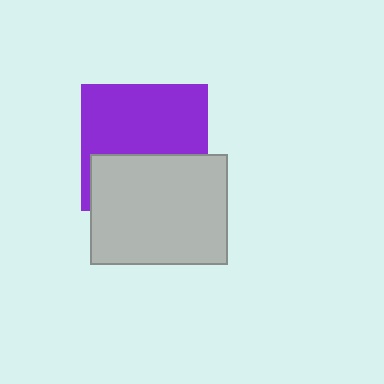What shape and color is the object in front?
The object in front is a light gray rectangle.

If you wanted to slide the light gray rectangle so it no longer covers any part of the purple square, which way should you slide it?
Slide it down — that is the most direct way to separate the two shapes.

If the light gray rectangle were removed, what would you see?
You would see the complete purple square.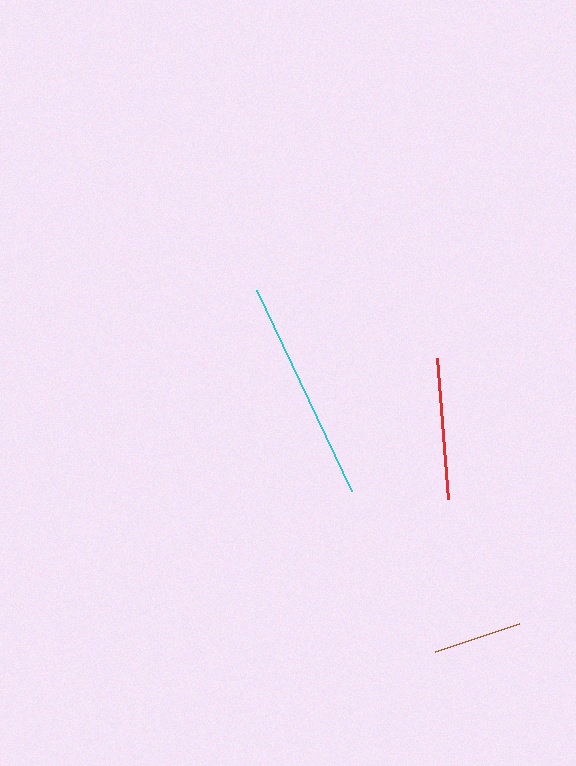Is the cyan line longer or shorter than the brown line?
The cyan line is longer than the brown line.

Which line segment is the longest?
The cyan line is the longest at approximately 222 pixels.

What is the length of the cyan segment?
The cyan segment is approximately 222 pixels long.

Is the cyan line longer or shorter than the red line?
The cyan line is longer than the red line.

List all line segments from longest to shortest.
From longest to shortest: cyan, red, brown.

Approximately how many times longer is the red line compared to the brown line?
The red line is approximately 1.6 times the length of the brown line.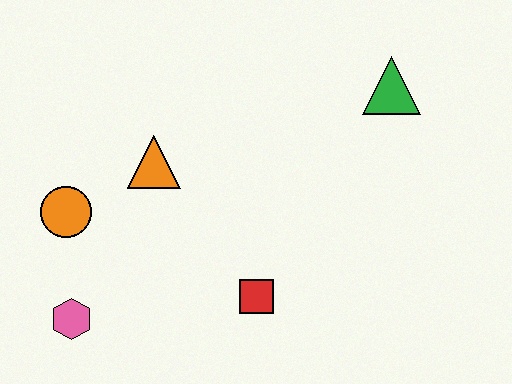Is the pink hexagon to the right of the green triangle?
No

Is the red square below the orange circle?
Yes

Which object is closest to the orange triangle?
The orange circle is closest to the orange triangle.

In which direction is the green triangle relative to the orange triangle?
The green triangle is to the right of the orange triangle.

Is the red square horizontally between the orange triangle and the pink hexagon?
No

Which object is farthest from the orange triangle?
The green triangle is farthest from the orange triangle.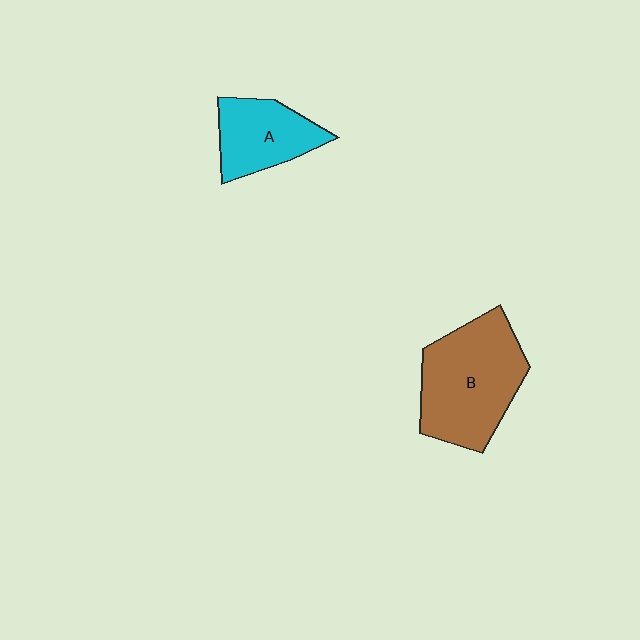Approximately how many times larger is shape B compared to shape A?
Approximately 1.7 times.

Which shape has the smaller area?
Shape A (cyan).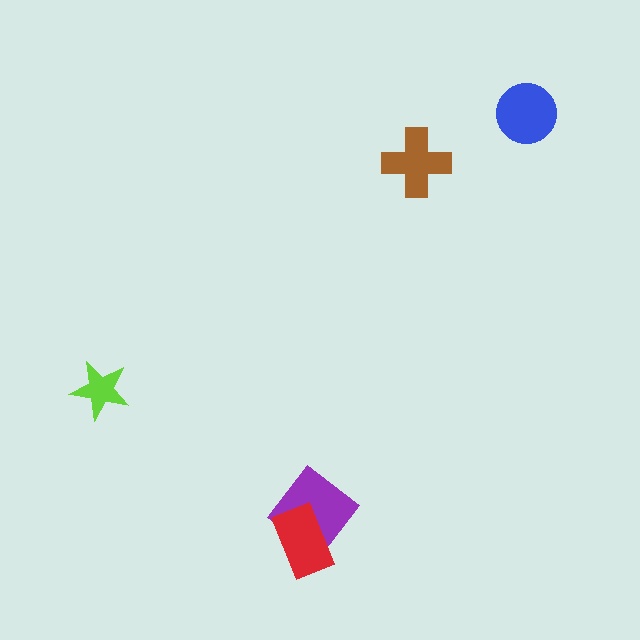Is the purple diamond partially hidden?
Yes, it is partially covered by another shape.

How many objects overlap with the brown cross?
0 objects overlap with the brown cross.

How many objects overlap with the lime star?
0 objects overlap with the lime star.